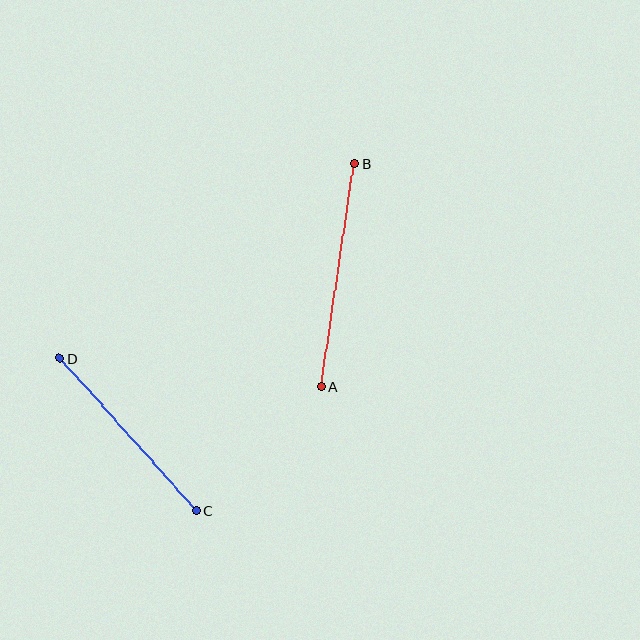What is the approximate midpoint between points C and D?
The midpoint is at approximately (128, 434) pixels.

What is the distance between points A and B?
The distance is approximately 226 pixels.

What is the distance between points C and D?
The distance is approximately 204 pixels.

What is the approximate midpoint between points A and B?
The midpoint is at approximately (338, 275) pixels.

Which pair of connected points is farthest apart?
Points A and B are farthest apart.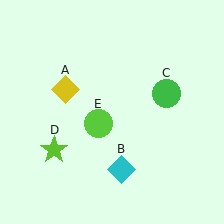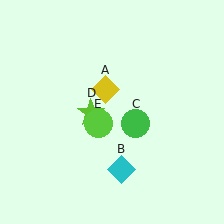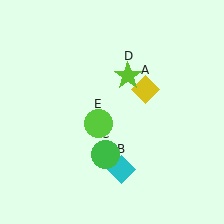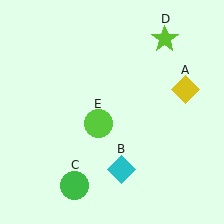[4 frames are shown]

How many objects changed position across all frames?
3 objects changed position: yellow diamond (object A), green circle (object C), lime star (object D).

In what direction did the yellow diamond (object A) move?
The yellow diamond (object A) moved right.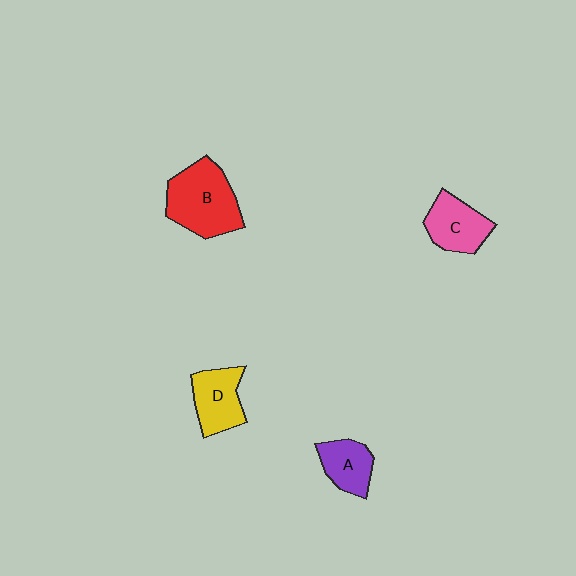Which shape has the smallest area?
Shape A (purple).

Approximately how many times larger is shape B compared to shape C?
Approximately 1.5 times.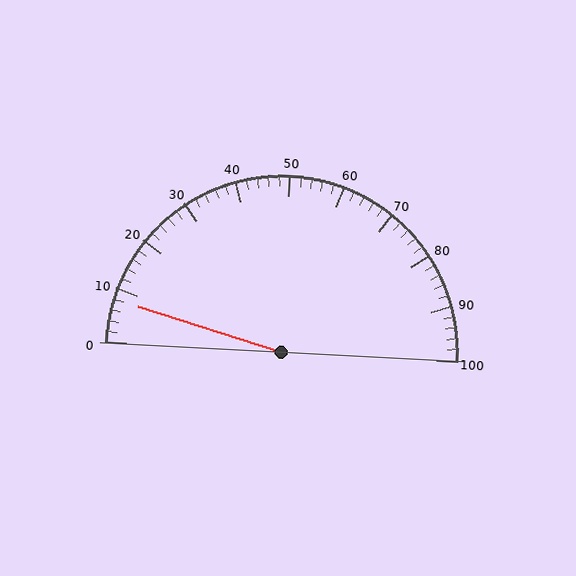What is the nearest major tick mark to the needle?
The nearest major tick mark is 10.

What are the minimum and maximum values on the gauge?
The gauge ranges from 0 to 100.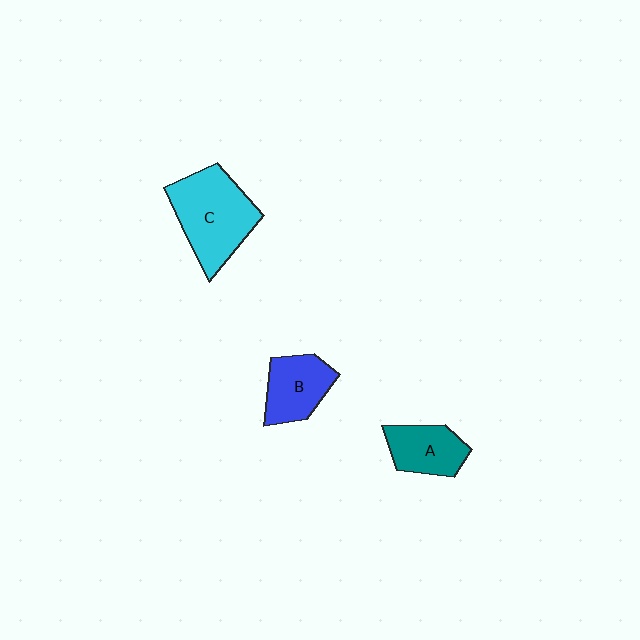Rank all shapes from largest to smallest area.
From largest to smallest: C (cyan), B (blue), A (teal).